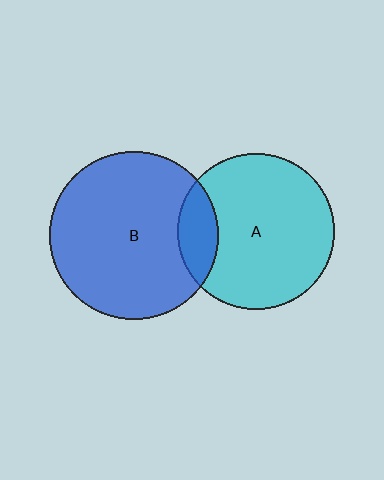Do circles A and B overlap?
Yes.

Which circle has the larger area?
Circle B (blue).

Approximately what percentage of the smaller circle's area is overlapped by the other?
Approximately 15%.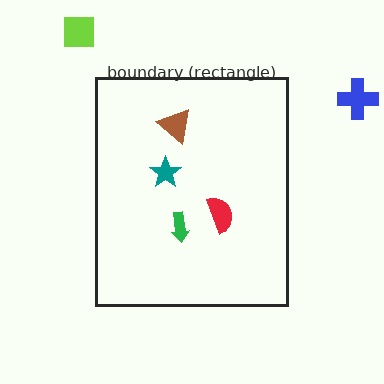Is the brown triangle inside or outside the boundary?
Inside.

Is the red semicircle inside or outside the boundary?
Inside.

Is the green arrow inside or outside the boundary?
Inside.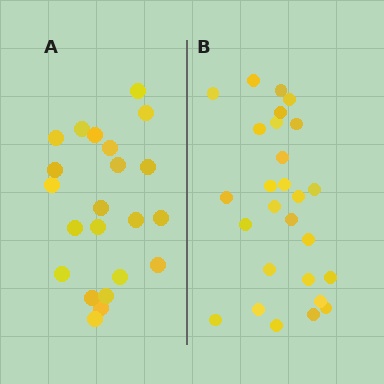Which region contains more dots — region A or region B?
Region B (the right region) has more dots.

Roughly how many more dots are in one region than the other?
Region B has about 5 more dots than region A.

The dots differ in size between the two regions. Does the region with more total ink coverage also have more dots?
No. Region A has more total ink coverage because its dots are larger, but region B actually contains more individual dots. Total area can be misleading — the number of items is what matters here.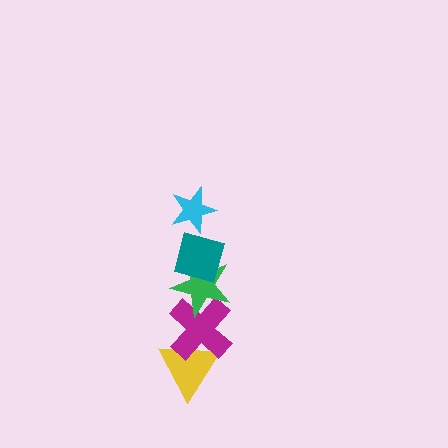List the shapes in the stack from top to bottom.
From top to bottom: the cyan star, the teal diamond, the green star, the magenta cross, the yellow triangle.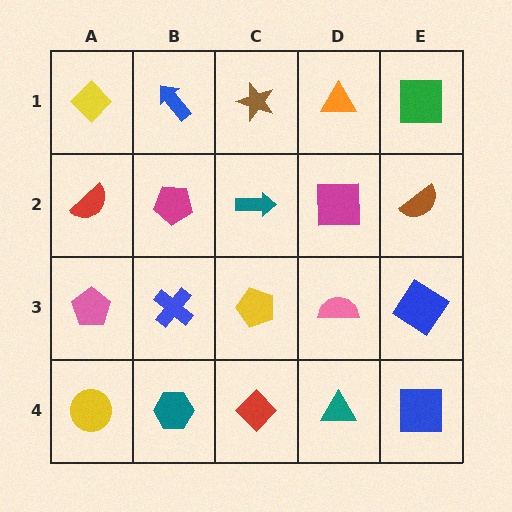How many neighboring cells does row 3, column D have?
4.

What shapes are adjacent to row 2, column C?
A brown star (row 1, column C), a yellow pentagon (row 3, column C), a magenta pentagon (row 2, column B), a magenta square (row 2, column D).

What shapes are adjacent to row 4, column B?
A blue cross (row 3, column B), a yellow circle (row 4, column A), a red diamond (row 4, column C).